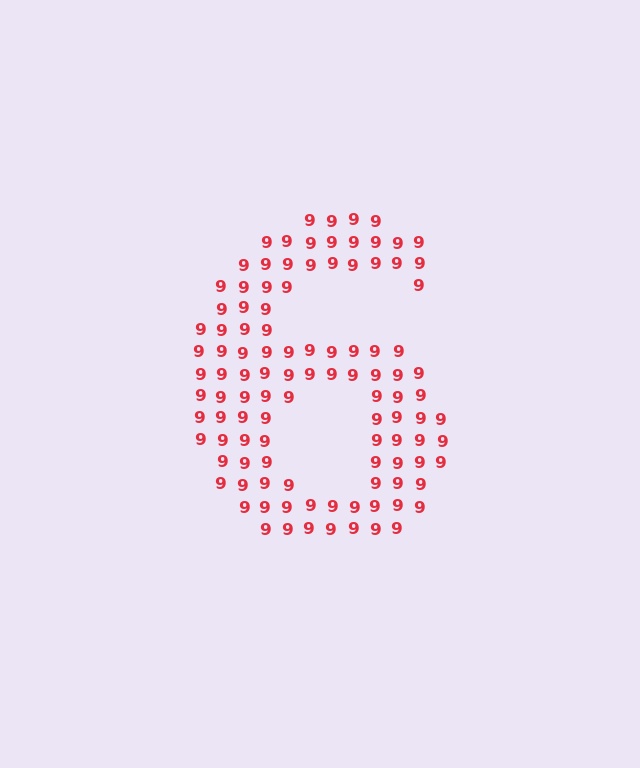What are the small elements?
The small elements are digit 9's.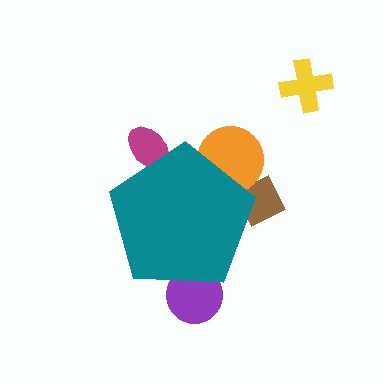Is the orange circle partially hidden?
Yes, the orange circle is partially hidden behind the teal pentagon.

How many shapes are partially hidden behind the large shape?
4 shapes are partially hidden.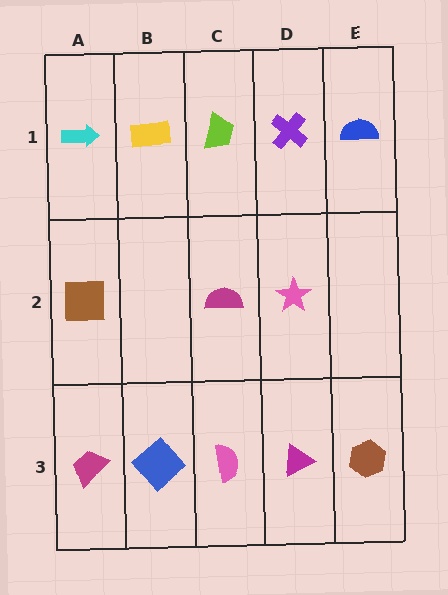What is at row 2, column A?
A brown square.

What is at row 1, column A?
A cyan arrow.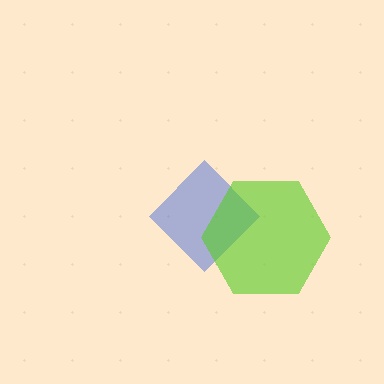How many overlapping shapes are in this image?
There are 2 overlapping shapes in the image.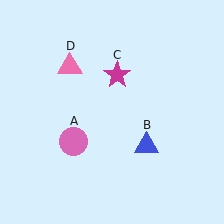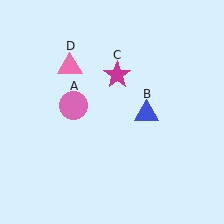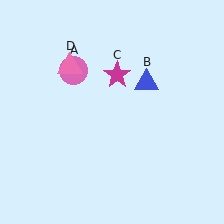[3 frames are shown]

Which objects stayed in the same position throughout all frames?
Magenta star (object C) and pink triangle (object D) remained stationary.